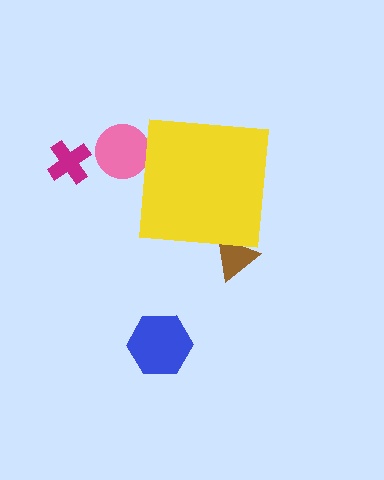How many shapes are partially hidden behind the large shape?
2 shapes are partially hidden.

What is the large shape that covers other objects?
A yellow square.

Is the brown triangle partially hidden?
Yes, the brown triangle is partially hidden behind the yellow square.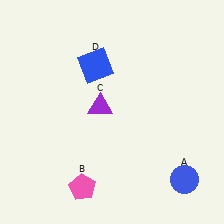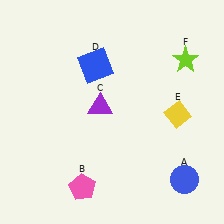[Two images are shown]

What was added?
A yellow diamond (E), a lime star (F) were added in Image 2.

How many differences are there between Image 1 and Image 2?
There are 2 differences between the two images.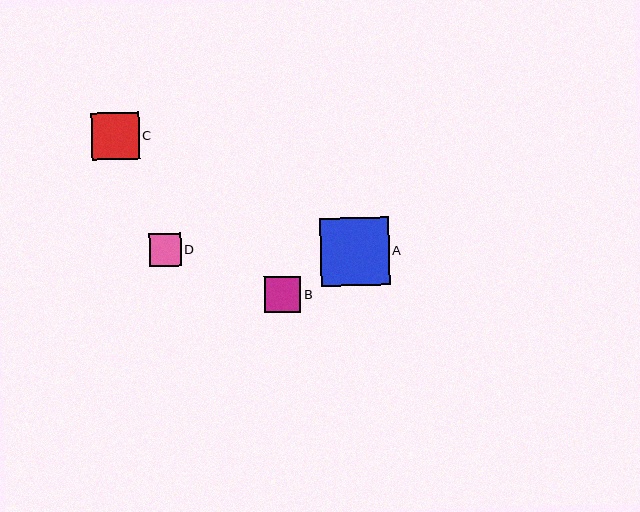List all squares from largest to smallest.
From largest to smallest: A, C, B, D.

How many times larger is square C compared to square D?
Square C is approximately 1.5 times the size of square D.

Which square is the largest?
Square A is the largest with a size of approximately 68 pixels.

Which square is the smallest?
Square D is the smallest with a size of approximately 32 pixels.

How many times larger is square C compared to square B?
Square C is approximately 1.3 times the size of square B.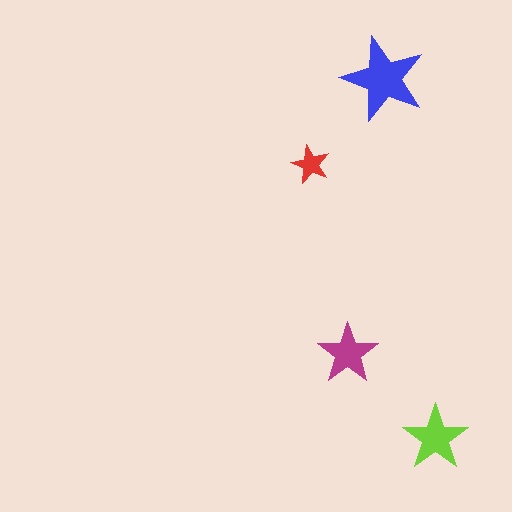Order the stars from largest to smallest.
the blue one, the lime one, the magenta one, the red one.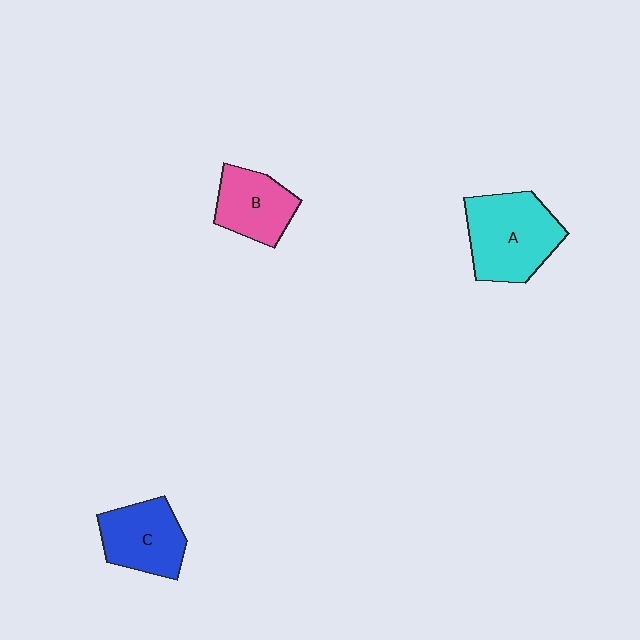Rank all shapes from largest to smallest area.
From largest to smallest: A (cyan), C (blue), B (pink).